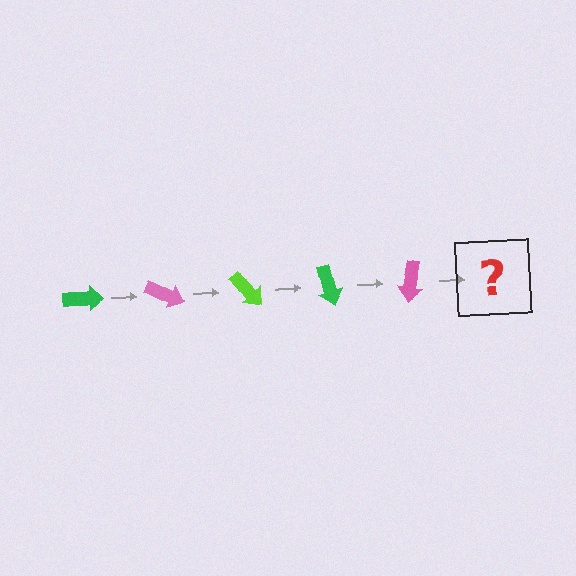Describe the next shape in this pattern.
It should be a lime arrow, rotated 125 degrees from the start.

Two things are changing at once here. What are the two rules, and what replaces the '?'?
The two rules are that it rotates 25 degrees each step and the color cycles through green, pink, and lime. The '?' should be a lime arrow, rotated 125 degrees from the start.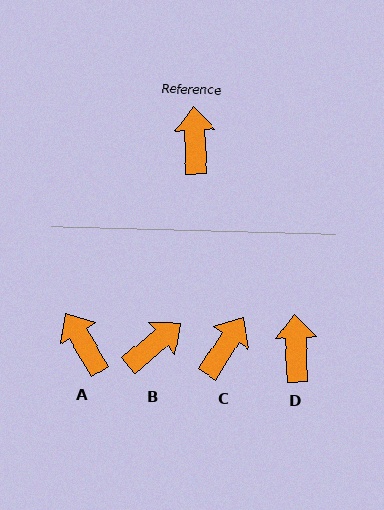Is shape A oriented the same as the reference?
No, it is off by about 28 degrees.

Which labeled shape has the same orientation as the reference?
D.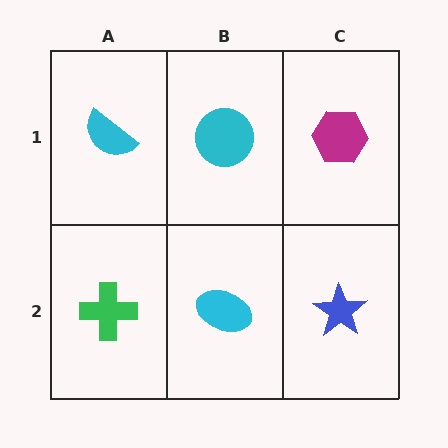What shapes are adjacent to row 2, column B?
A cyan circle (row 1, column B), a green cross (row 2, column A), a blue star (row 2, column C).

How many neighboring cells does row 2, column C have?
2.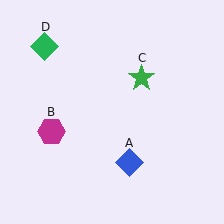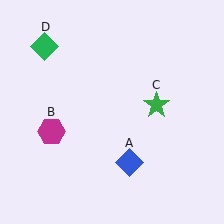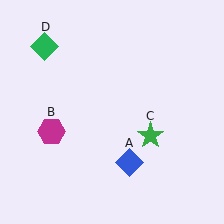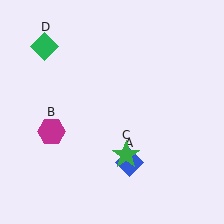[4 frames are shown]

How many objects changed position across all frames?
1 object changed position: green star (object C).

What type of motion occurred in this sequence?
The green star (object C) rotated clockwise around the center of the scene.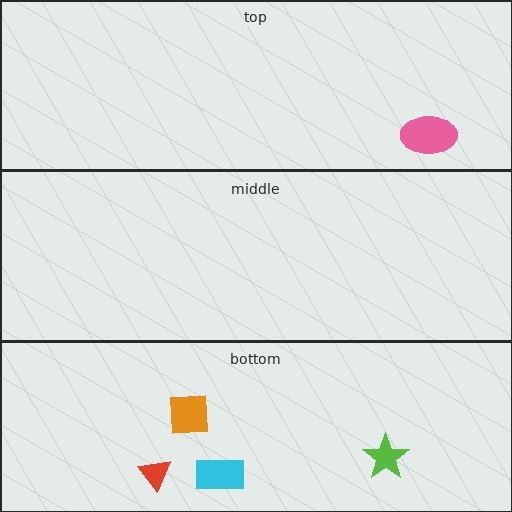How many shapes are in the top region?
1.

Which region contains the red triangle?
The bottom region.